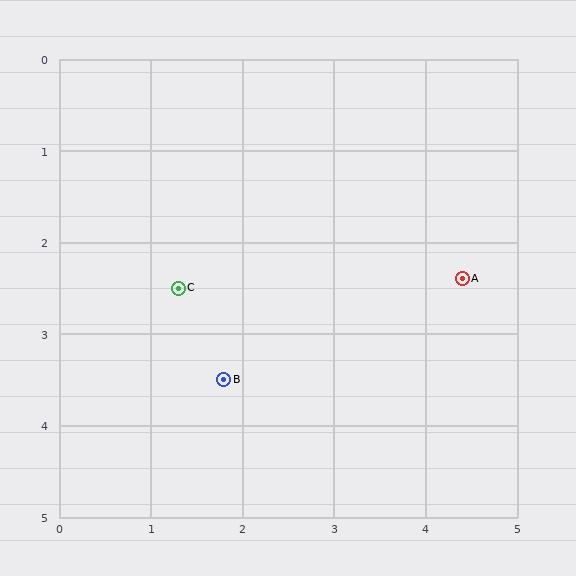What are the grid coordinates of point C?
Point C is at approximately (1.3, 2.5).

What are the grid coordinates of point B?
Point B is at approximately (1.8, 3.5).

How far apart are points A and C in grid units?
Points A and C are about 3.1 grid units apart.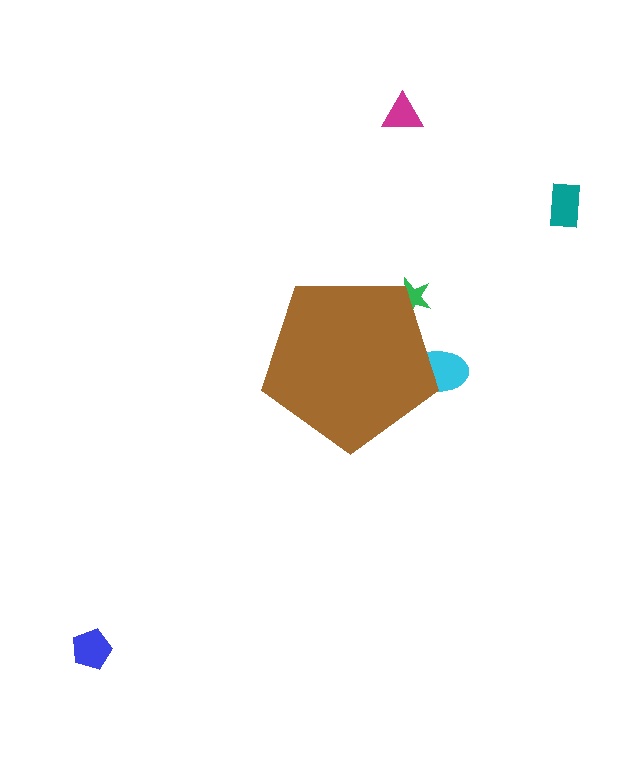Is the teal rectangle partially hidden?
No, the teal rectangle is fully visible.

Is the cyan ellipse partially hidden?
Yes, the cyan ellipse is partially hidden behind the brown pentagon.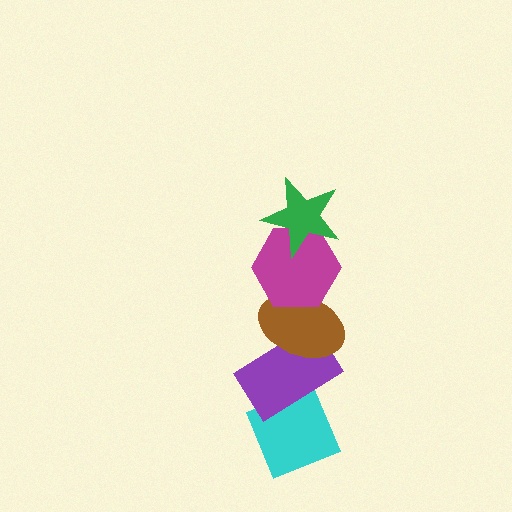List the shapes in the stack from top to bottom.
From top to bottom: the green star, the magenta hexagon, the brown ellipse, the purple rectangle, the cyan diamond.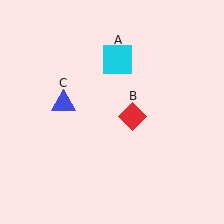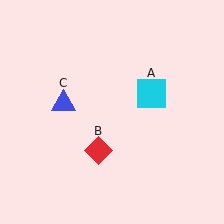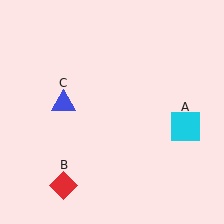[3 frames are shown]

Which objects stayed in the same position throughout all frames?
Blue triangle (object C) remained stationary.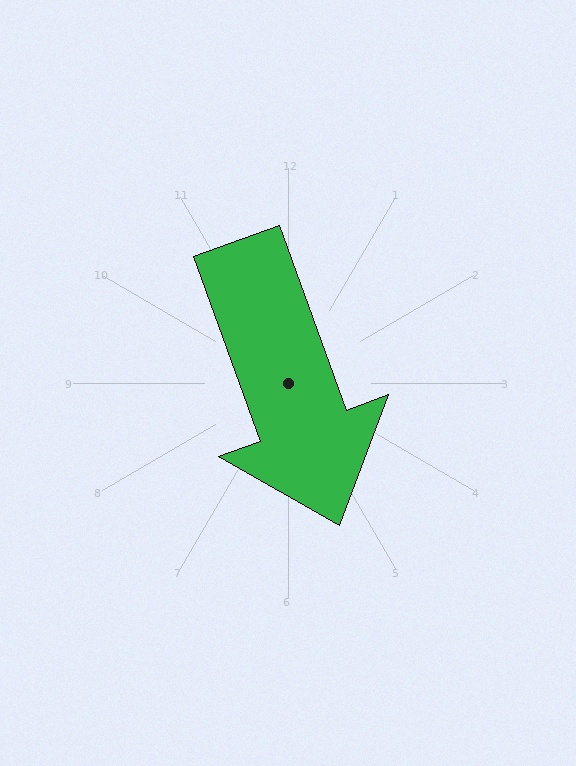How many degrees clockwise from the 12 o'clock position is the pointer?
Approximately 160 degrees.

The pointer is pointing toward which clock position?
Roughly 5 o'clock.